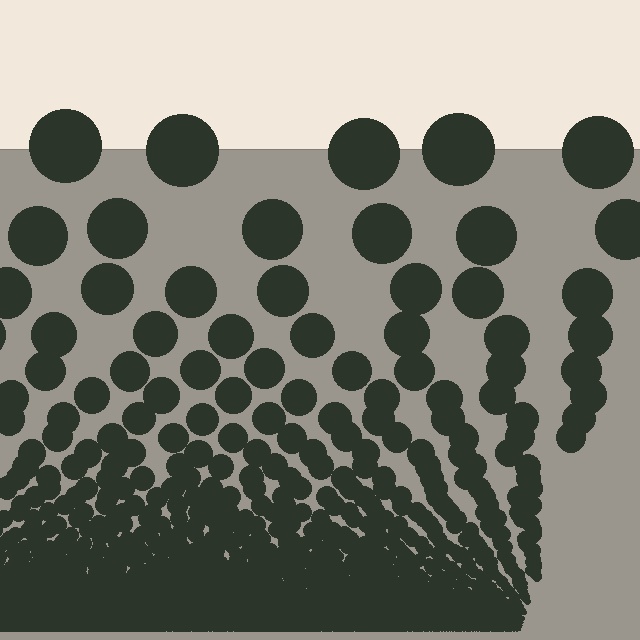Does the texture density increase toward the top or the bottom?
Density increases toward the bottom.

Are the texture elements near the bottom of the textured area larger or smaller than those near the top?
Smaller. The gradient is inverted — elements near the bottom are smaller and denser.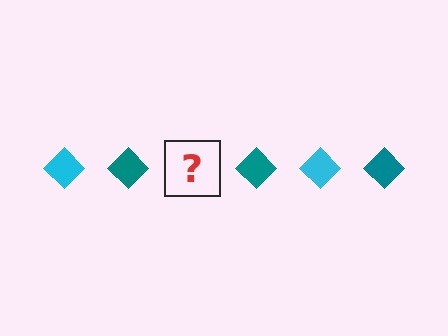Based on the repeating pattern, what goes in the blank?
The blank should be a cyan diamond.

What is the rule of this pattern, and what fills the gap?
The rule is that the pattern cycles through cyan, teal diamonds. The gap should be filled with a cyan diamond.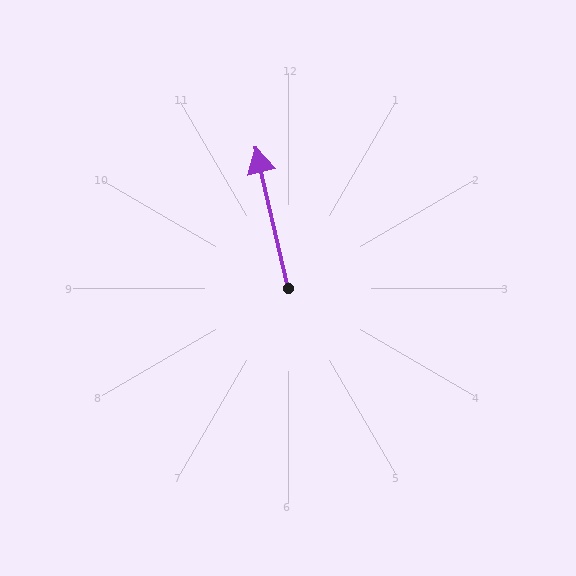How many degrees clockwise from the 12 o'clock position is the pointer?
Approximately 347 degrees.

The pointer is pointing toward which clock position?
Roughly 12 o'clock.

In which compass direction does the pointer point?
North.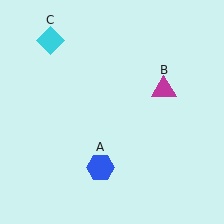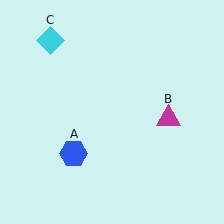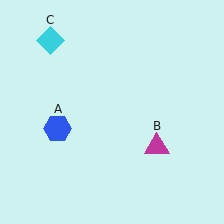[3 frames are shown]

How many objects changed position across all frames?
2 objects changed position: blue hexagon (object A), magenta triangle (object B).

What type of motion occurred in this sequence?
The blue hexagon (object A), magenta triangle (object B) rotated clockwise around the center of the scene.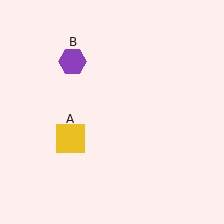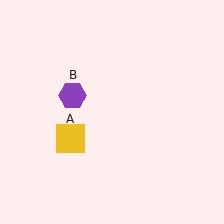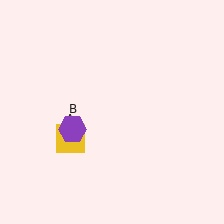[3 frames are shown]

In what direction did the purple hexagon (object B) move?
The purple hexagon (object B) moved down.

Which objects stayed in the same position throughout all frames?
Yellow square (object A) remained stationary.